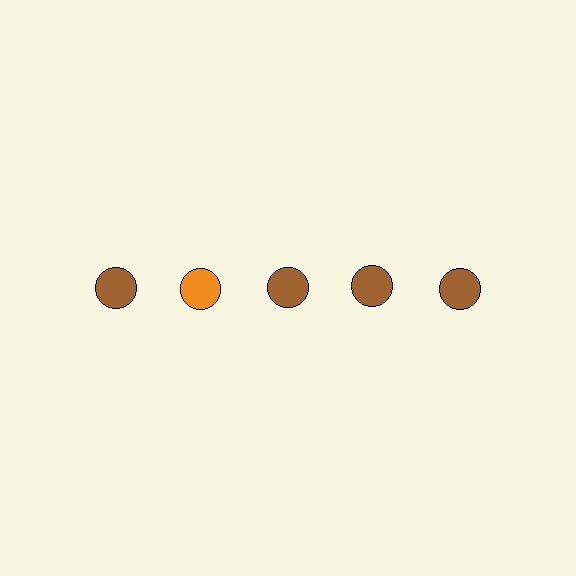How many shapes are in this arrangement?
There are 5 shapes arranged in a grid pattern.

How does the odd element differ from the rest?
It has a different color: orange instead of brown.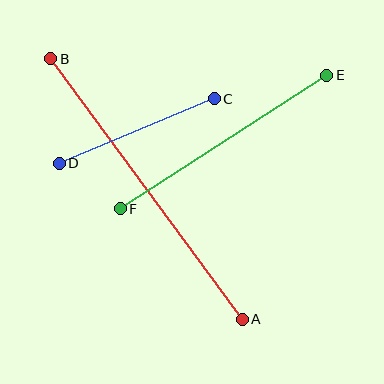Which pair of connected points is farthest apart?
Points A and B are farthest apart.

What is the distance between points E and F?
The distance is approximately 246 pixels.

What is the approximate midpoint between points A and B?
The midpoint is at approximately (146, 189) pixels.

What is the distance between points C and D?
The distance is approximately 168 pixels.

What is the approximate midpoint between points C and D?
The midpoint is at approximately (137, 131) pixels.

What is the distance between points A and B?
The distance is approximately 324 pixels.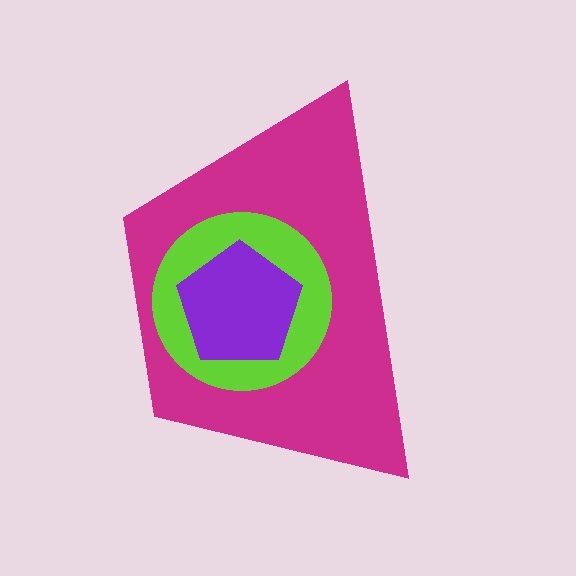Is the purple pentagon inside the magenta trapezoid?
Yes.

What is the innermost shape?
The purple pentagon.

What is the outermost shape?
The magenta trapezoid.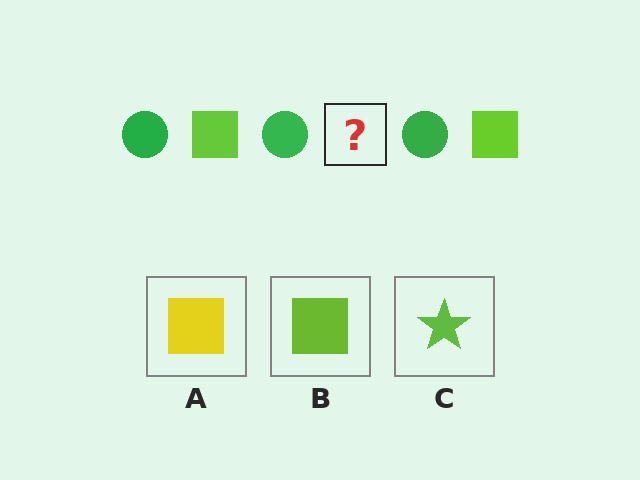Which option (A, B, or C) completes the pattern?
B.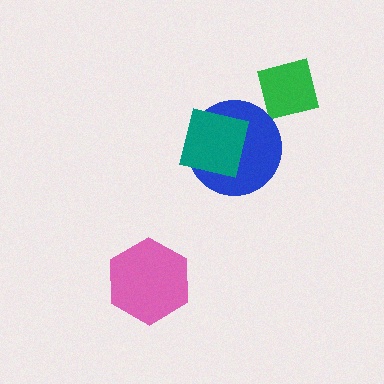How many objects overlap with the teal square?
1 object overlaps with the teal square.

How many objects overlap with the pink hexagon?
0 objects overlap with the pink hexagon.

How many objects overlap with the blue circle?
1 object overlaps with the blue circle.